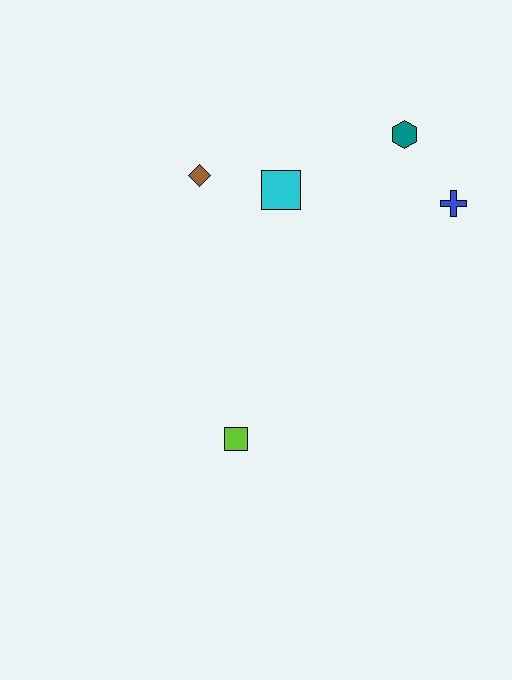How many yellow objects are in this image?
There are no yellow objects.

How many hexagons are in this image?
There is 1 hexagon.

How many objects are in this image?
There are 5 objects.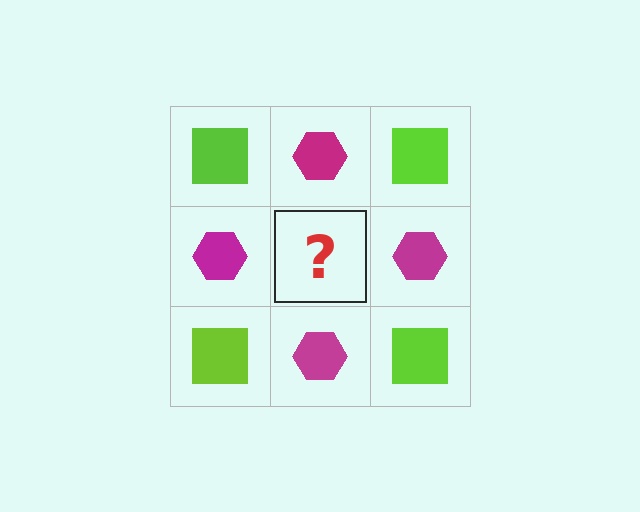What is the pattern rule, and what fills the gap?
The rule is that it alternates lime square and magenta hexagon in a checkerboard pattern. The gap should be filled with a lime square.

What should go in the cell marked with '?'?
The missing cell should contain a lime square.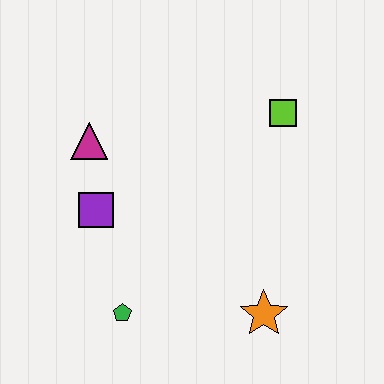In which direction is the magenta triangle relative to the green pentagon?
The magenta triangle is above the green pentagon.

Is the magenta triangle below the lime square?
Yes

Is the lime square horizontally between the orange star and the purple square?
No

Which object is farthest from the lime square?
The green pentagon is farthest from the lime square.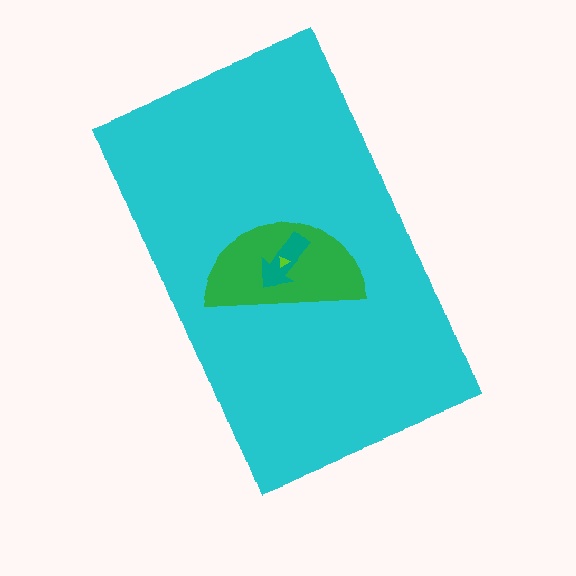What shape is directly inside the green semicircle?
The teal arrow.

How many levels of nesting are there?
4.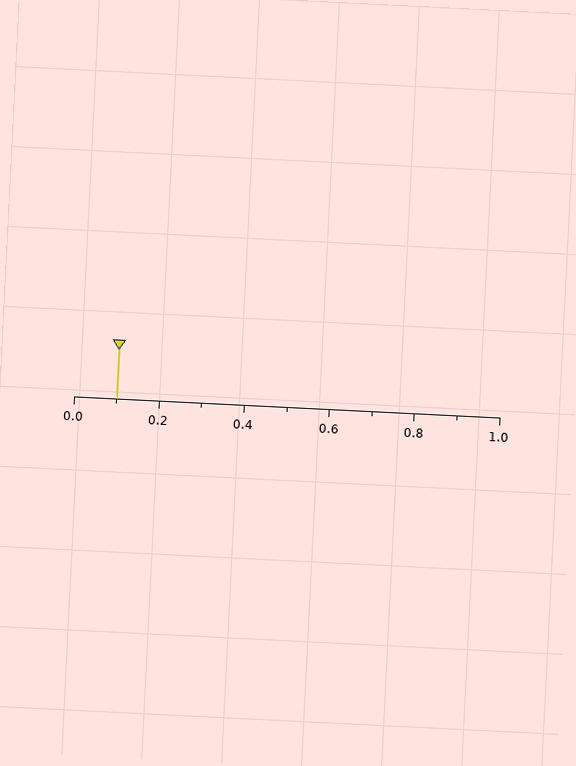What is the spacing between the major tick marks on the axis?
The major ticks are spaced 0.2 apart.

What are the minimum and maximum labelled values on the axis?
The axis runs from 0.0 to 1.0.